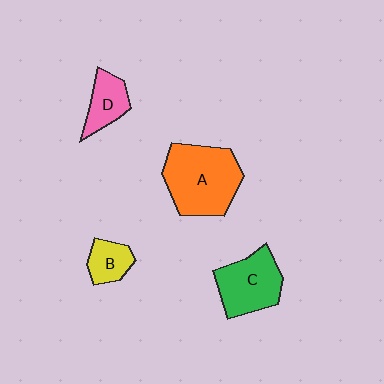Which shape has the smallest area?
Shape B (yellow).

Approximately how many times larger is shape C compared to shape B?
Approximately 2.0 times.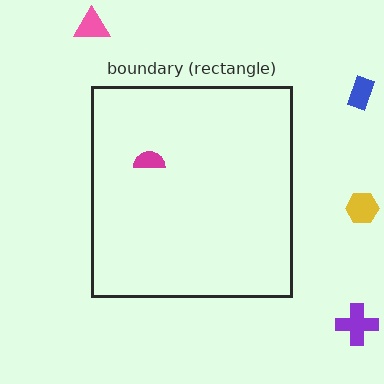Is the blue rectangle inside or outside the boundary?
Outside.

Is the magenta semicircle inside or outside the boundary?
Inside.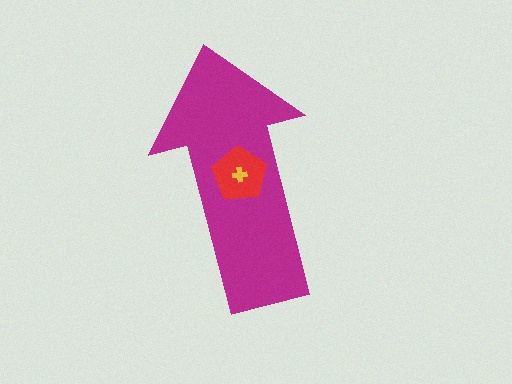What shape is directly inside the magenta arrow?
The red pentagon.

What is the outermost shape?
The magenta arrow.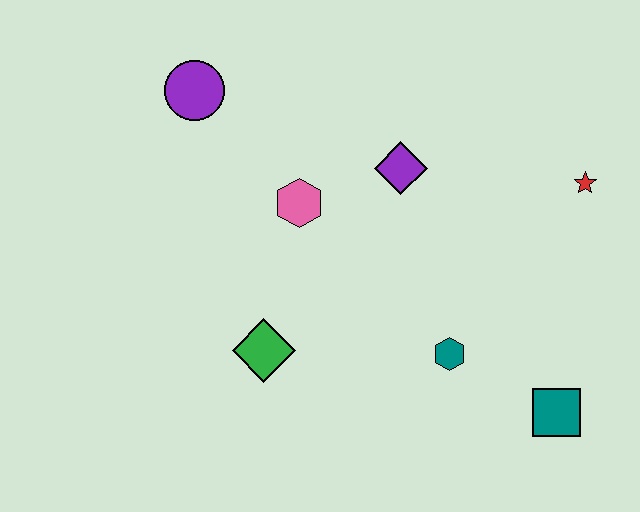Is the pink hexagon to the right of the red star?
No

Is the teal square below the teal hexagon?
Yes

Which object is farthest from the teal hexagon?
The purple circle is farthest from the teal hexagon.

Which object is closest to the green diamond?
The pink hexagon is closest to the green diamond.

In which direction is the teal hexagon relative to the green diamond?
The teal hexagon is to the right of the green diamond.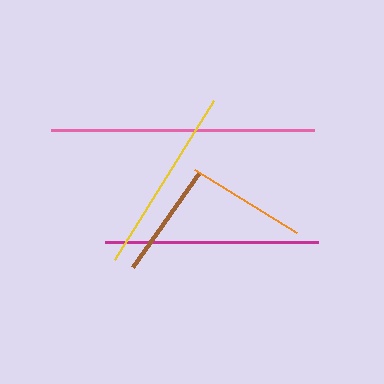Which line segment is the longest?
The pink line is the longest at approximately 263 pixels.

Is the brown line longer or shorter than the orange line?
The orange line is longer than the brown line.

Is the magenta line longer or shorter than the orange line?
The magenta line is longer than the orange line.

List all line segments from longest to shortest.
From longest to shortest: pink, magenta, yellow, orange, brown.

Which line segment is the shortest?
The brown line is the shortest at approximately 117 pixels.